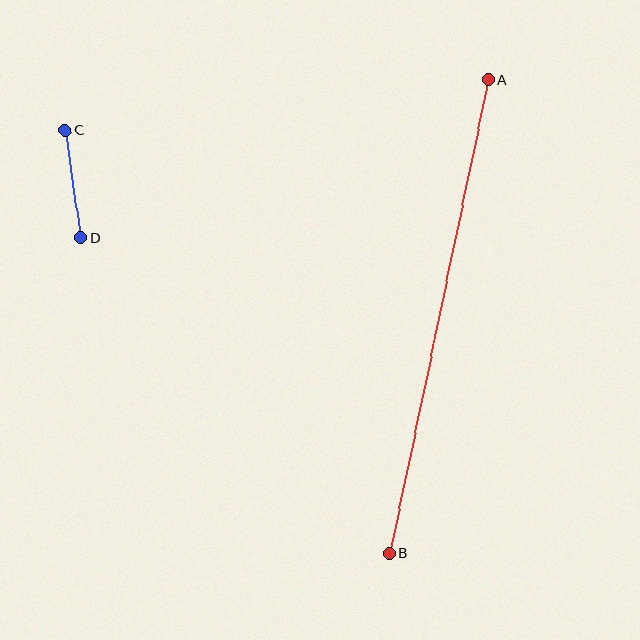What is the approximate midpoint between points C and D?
The midpoint is at approximately (73, 184) pixels.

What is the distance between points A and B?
The distance is approximately 484 pixels.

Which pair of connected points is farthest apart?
Points A and B are farthest apart.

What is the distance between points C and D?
The distance is approximately 108 pixels.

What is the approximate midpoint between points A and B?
The midpoint is at approximately (439, 317) pixels.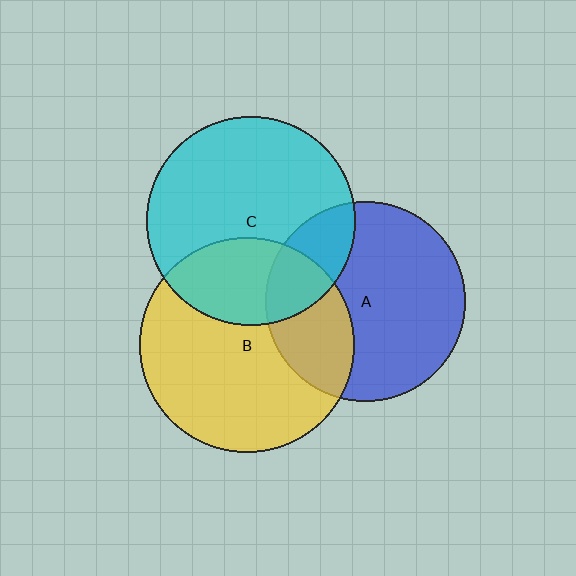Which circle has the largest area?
Circle B (yellow).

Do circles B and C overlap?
Yes.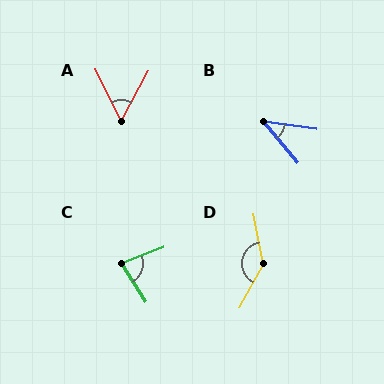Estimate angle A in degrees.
Approximately 55 degrees.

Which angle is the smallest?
B, at approximately 42 degrees.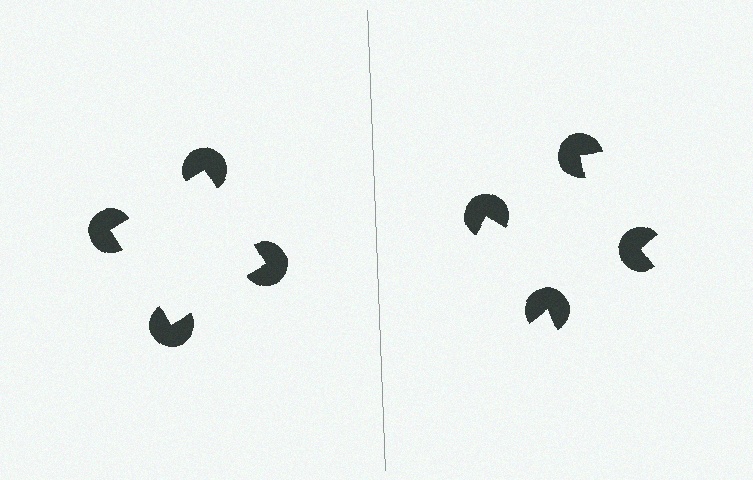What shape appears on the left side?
An illusory square.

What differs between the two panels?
The pac-man discs are positioned identically on both sides; only the wedge orientations differ. On the left they align to a square; on the right they are misaligned.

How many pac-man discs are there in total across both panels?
8 — 4 on each side.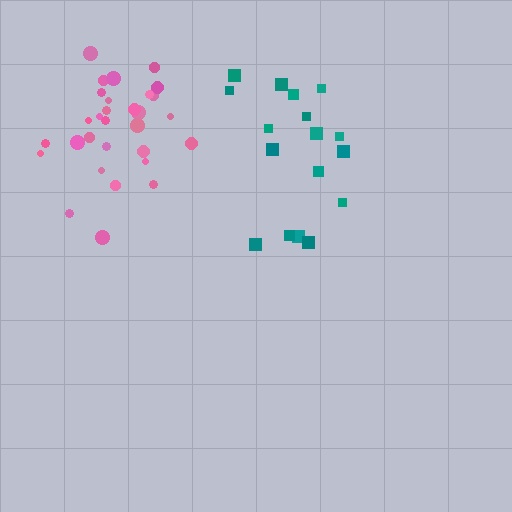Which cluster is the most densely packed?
Pink.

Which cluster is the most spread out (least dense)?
Teal.